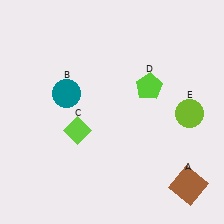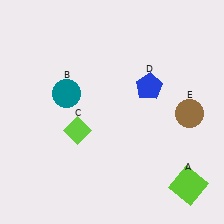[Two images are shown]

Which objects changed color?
A changed from brown to lime. D changed from lime to blue. E changed from lime to brown.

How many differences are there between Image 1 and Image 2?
There are 3 differences between the two images.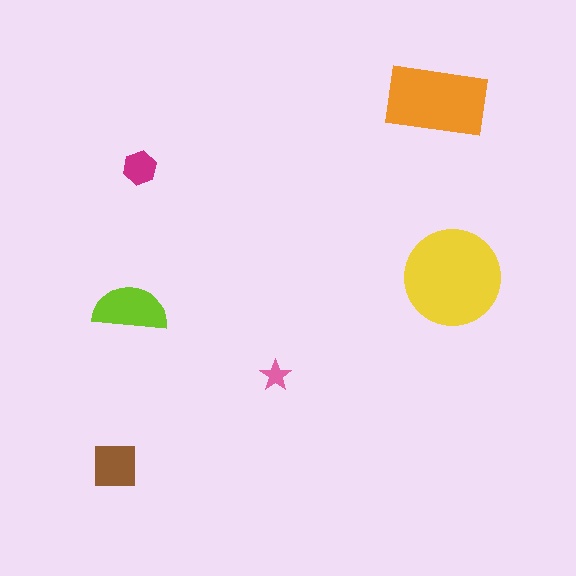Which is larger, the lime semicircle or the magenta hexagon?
The lime semicircle.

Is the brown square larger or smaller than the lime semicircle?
Smaller.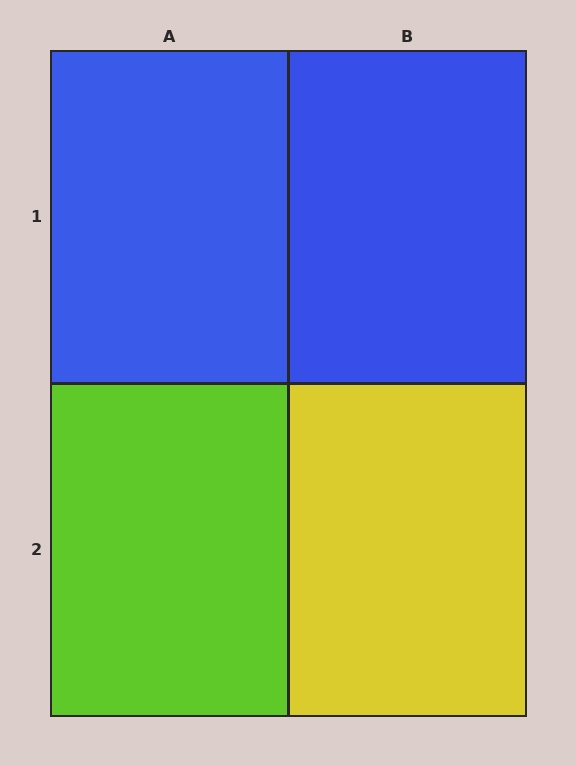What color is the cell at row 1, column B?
Blue.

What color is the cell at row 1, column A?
Blue.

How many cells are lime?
1 cell is lime.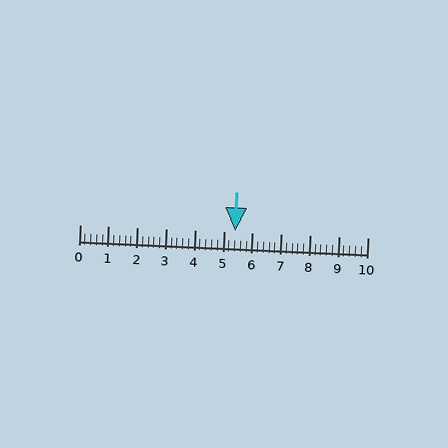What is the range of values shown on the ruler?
The ruler shows values from 0 to 10.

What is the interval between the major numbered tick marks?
The major tick marks are spaced 1 units apart.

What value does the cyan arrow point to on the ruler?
The cyan arrow points to approximately 5.4.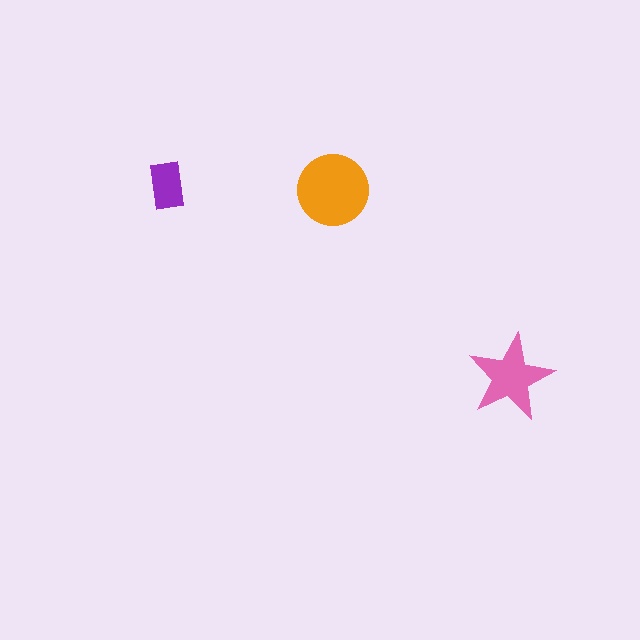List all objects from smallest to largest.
The purple rectangle, the pink star, the orange circle.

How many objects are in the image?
There are 3 objects in the image.